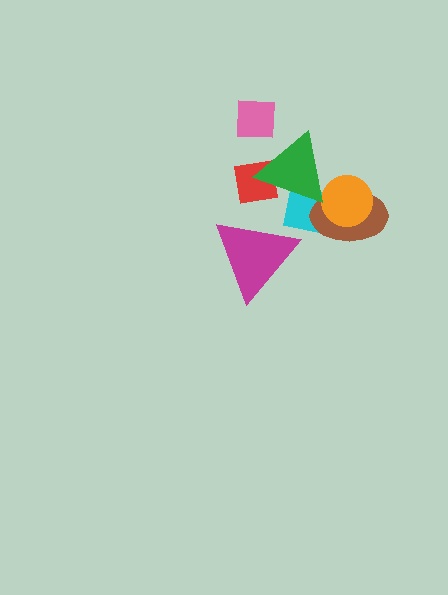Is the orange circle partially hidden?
Yes, it is partially covered by another shape.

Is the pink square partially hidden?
No, no other shape covers it.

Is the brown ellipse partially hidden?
Yes, it is partially covered by another shape.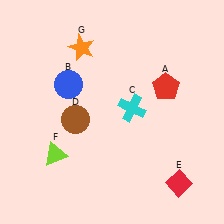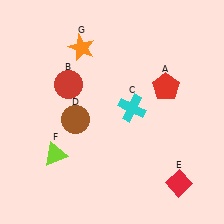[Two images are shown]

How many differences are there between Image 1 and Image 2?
There is 1 difference between the two images.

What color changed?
The circle (B) changed from blue in Image 1 to red in Image 2.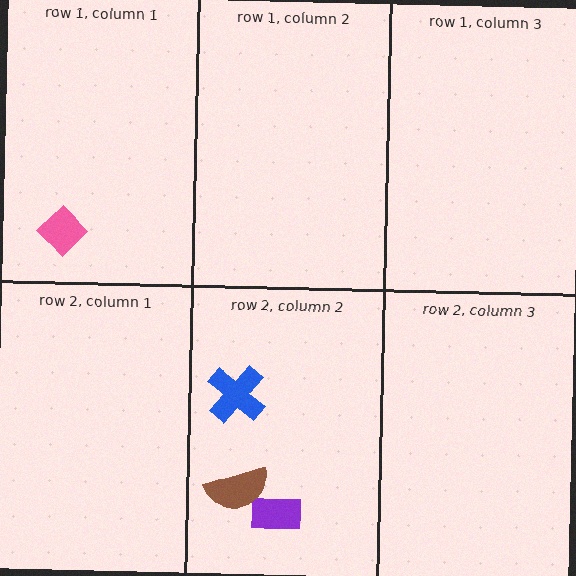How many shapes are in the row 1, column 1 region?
1.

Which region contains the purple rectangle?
The row 2, column 2 region.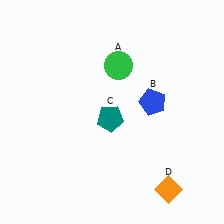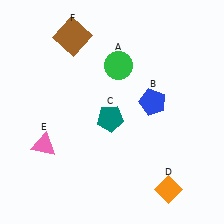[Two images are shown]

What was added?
A pink triangle (E), a brown square (F) were added in Image 2.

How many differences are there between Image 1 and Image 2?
There are 2 differences between the two images.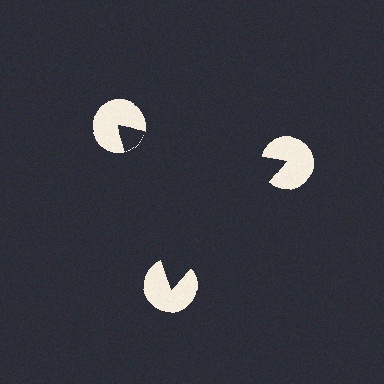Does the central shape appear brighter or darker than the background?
It typically appears slightly darker than the background, even though no actual brightness change is drawn.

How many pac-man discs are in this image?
There are 3 — one at each vertex of the illusory triangle.